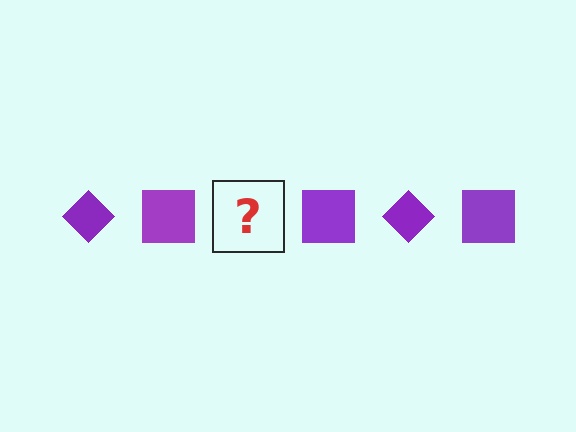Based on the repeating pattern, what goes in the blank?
The blank should be a purple diamond.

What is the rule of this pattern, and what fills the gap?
The rule is that the pattern cycles through diamond, square shapes in purple. The gap should be filled with a purple diamond.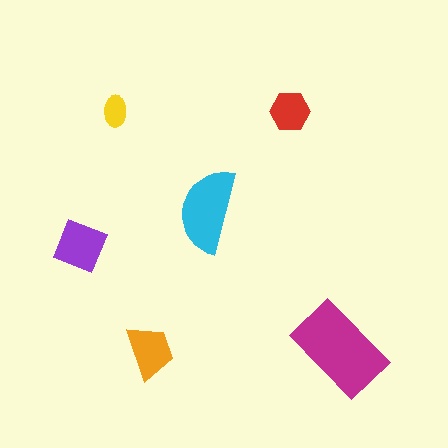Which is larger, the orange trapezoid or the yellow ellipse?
The orange trapezoid.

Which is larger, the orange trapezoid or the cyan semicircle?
The cyan semicircle.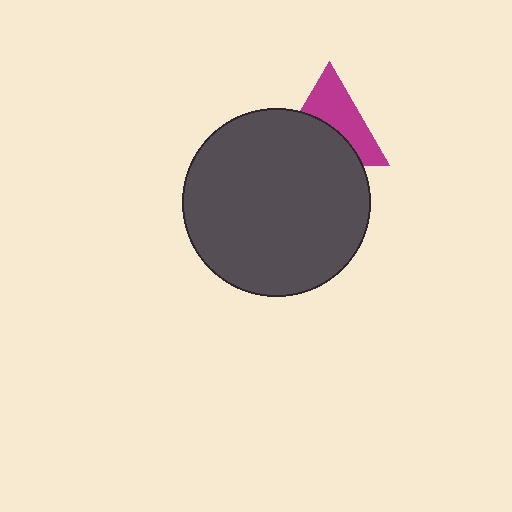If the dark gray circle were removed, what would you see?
You would see the complete magenta triangle.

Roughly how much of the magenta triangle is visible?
About half of it is visible (roughly 51%).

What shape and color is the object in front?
The object in front is a dark gray circle.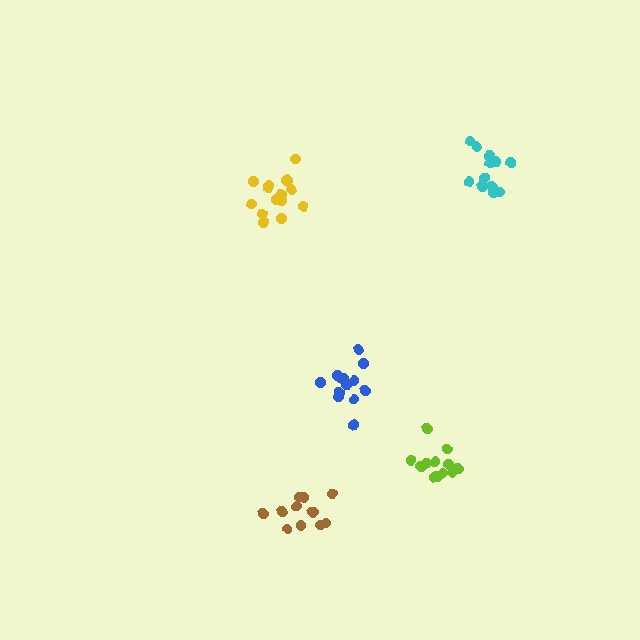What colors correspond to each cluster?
The clusters are colored: lime, cyan, brown, yellow, blue.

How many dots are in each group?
Group 1: 13 dots, Group 2: 12 dots, Group 3: 12 dots, Group 4: 15 dots, Group 5: 15 dots (67 total).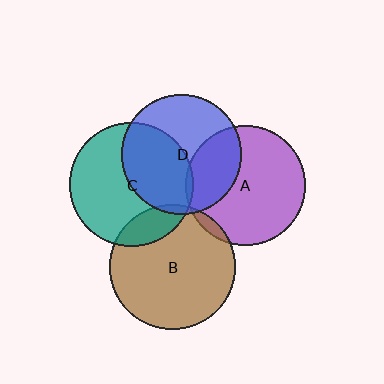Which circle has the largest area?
Circle B (brown).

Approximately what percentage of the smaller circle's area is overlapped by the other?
Approximately 5%.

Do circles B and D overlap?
Yes.